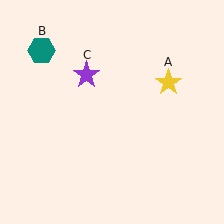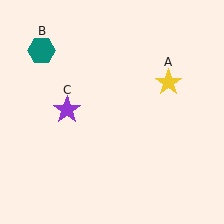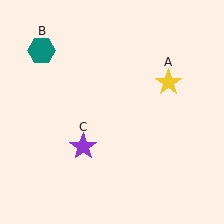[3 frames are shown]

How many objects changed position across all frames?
1 object changed position: purple star (object C).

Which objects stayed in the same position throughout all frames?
Yellow star (object A) and teal hexagon (object B) remained stationary.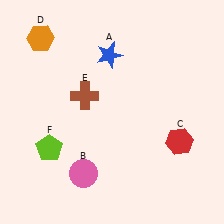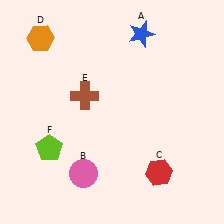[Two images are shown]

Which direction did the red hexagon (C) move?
The red hexagon (C) moved down.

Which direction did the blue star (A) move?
The blue star (A) moved right.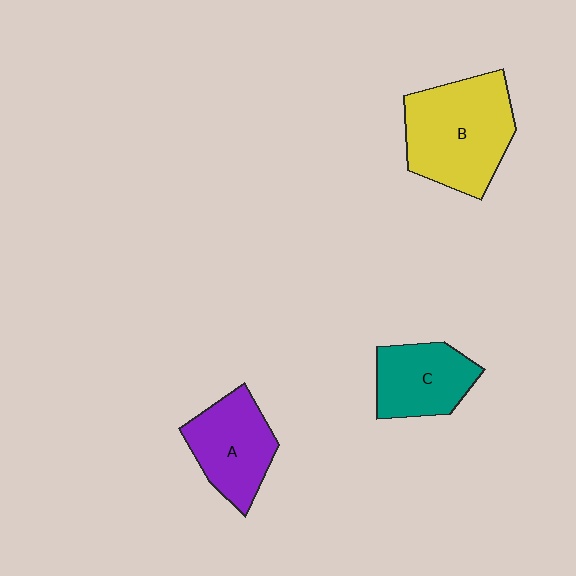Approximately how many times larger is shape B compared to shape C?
Approximately 1.6 times.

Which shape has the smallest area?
Shape C (teal).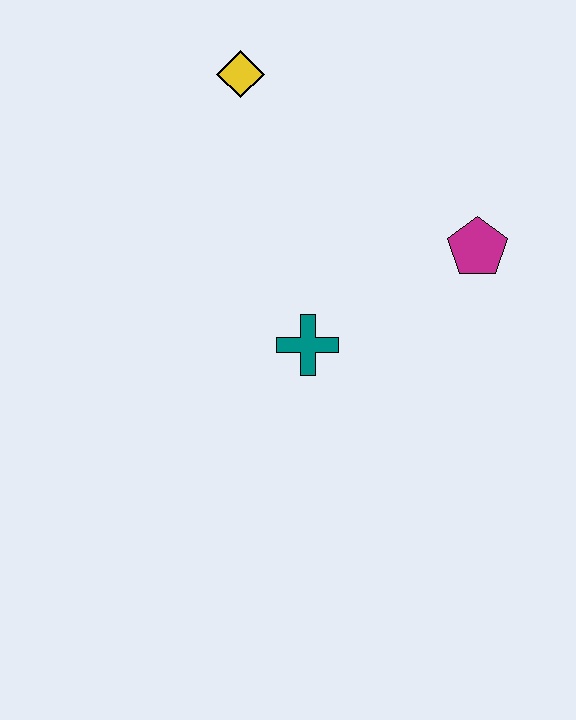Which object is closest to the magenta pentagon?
The teal cross is closest to the magenta pentagon.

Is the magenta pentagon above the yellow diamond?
No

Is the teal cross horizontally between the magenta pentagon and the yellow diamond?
Yes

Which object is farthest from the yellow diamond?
The magenta pentagon is farthest from the yellow diamond.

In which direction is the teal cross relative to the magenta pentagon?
The teal cross is to the left of the magenta pentagon.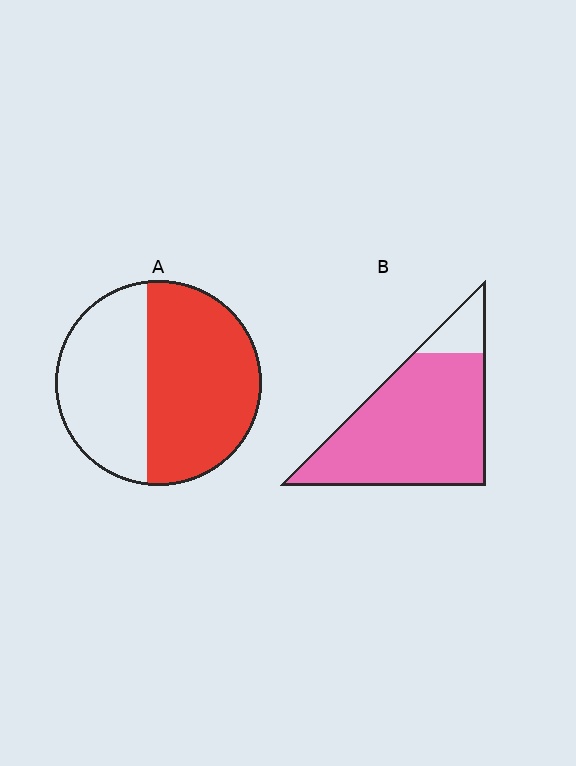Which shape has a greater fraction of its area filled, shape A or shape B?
Shape B.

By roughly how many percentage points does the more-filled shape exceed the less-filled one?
By roughly 30 percentage points (B over A).